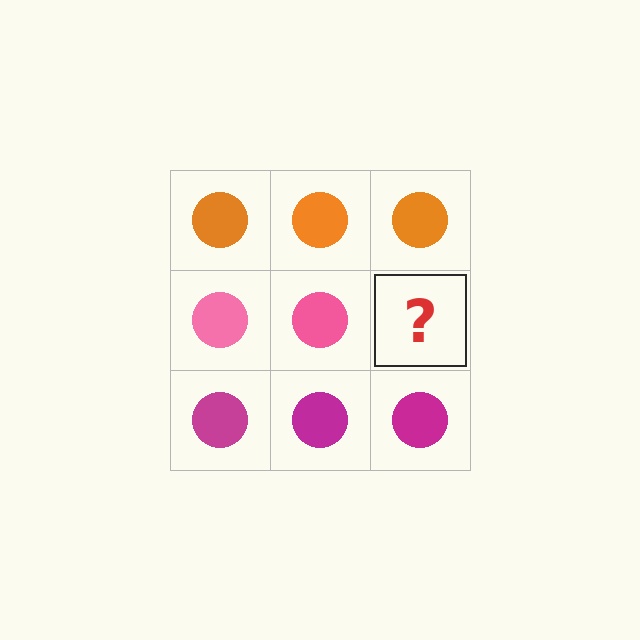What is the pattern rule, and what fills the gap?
The rule is that each row has a consistent color. The gap should be filled with a pink circle.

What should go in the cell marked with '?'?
The missing cell should contain a pink circle.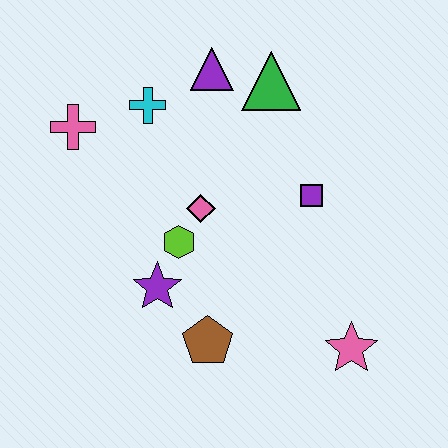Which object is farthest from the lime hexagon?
The pink star is farthest from the lime hexagon.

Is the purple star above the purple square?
No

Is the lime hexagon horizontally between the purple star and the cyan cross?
No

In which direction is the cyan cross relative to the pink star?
The cyan cross is above the pink star.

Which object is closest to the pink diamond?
The lime hexagon is closest to the pink diamond.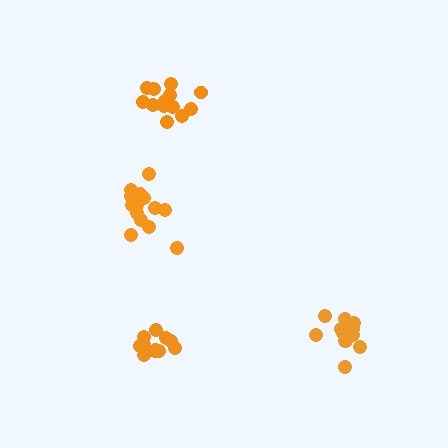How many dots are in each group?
Group 1: 11 dots, Group 2: 15 dots, Group 3: 13 dots, Group 4: 13 dots (52 total).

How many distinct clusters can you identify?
There are 4 distinct clusters.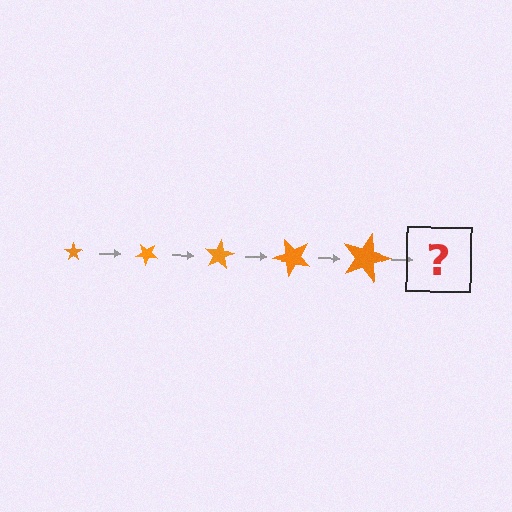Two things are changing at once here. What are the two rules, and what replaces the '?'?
The two rules are that the star grows larger each step and it rotates 40 degrees each step. The '?' should be a star, larger than the previous one and rotated 200 degrees from the start.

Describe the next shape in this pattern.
It should be a star, larger than the previous one and rotated 200 degrees from the start.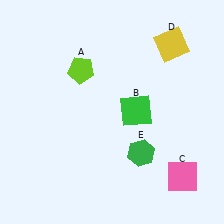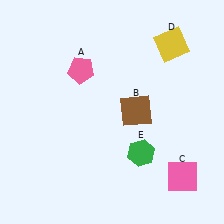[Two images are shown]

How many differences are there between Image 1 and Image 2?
There are 2 differences between the two images.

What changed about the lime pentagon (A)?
In Image 1, A is lime. In Image 2, it changed to pink.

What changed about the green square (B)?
In Image 1, B is green. In Image 2, it changed to brown.